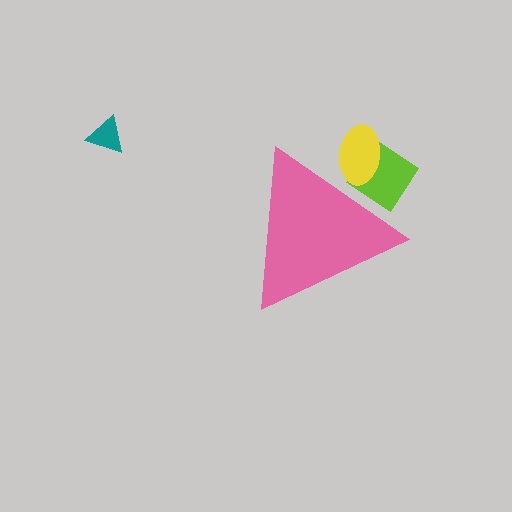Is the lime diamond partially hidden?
Yes, the lime diamond is partially hidden behind the pink triangle.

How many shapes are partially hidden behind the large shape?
2 shapes are partially hidden.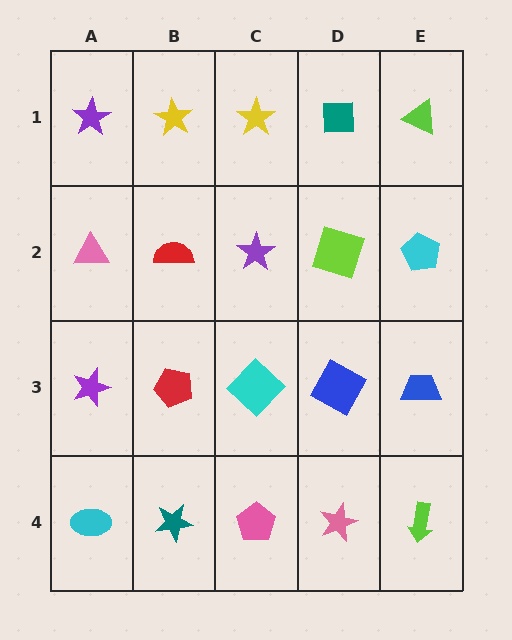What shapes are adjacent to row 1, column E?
A cyan pentagon (row 2, column E), a teal square (row 1, column D).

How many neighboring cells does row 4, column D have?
3.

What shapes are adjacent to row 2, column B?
A yellow star (row 1, column B), a red pentagon (row 3, column B), a pink triangle (row 2, column A), a purple star (row 2, column C).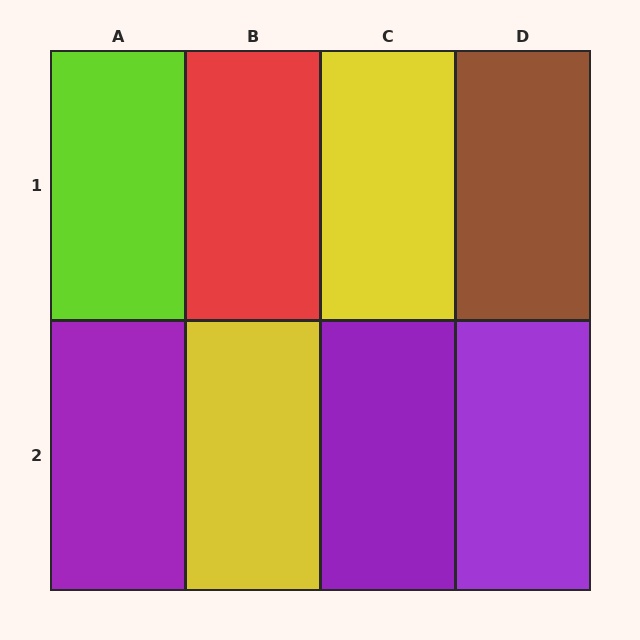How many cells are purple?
3 cells are purple.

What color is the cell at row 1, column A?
Lime.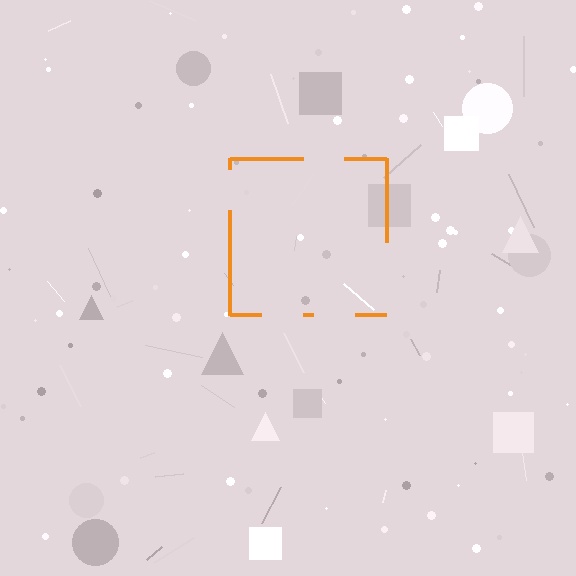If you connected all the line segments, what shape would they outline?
They would outline a square.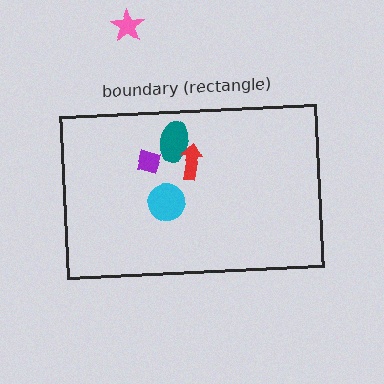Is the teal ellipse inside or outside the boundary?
Inside.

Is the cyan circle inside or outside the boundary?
Inside.